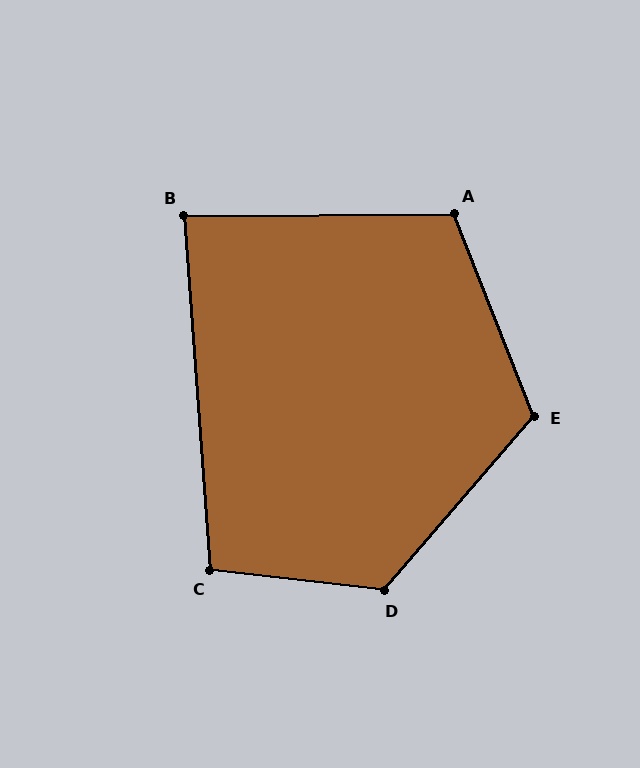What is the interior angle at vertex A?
Approximately 111 degrees (obtuse).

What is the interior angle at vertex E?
Approximately 118 degrees (obtuse).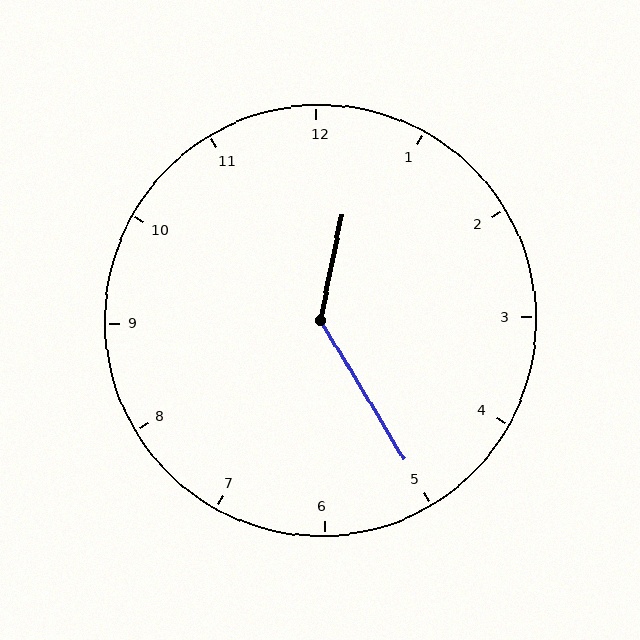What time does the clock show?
12:25.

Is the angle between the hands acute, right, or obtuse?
It is obtuse.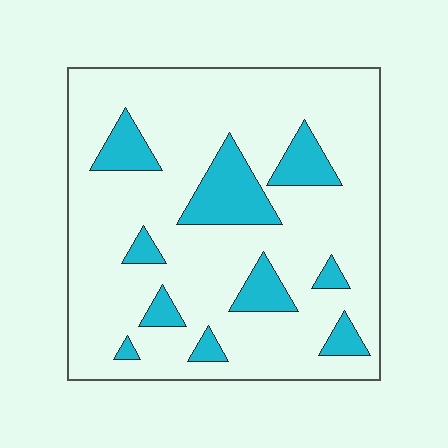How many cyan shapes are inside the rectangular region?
10.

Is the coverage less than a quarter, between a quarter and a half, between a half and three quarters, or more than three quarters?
Less than a quarter.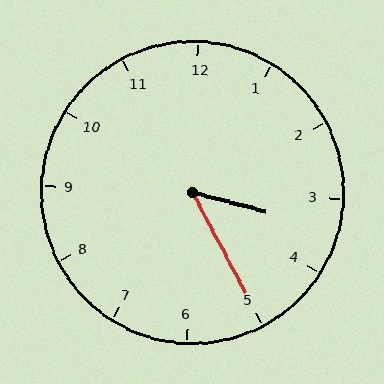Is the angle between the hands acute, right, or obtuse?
It is acute.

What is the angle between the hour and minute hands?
Approximately 48 degrees.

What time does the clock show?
3:25.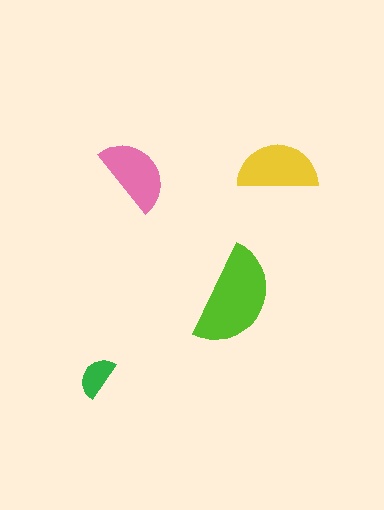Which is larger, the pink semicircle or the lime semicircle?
The lime one.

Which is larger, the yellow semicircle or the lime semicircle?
The lime one.